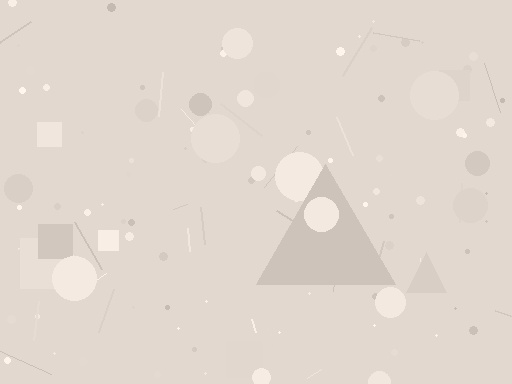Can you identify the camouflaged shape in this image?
The camouflaged shape is a triangle.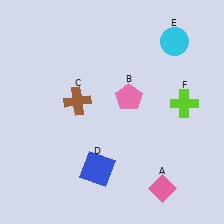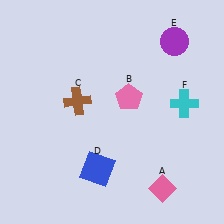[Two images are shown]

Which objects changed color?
E changed from cyan to purple. F changed from lime to cyan.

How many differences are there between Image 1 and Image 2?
There are 2 differences between the two images.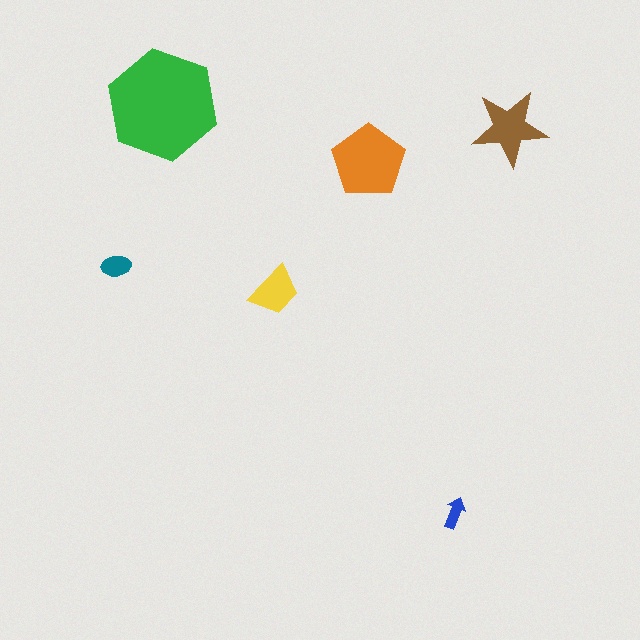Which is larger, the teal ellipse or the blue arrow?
The teal ellipse.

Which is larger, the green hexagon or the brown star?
The green hexagon.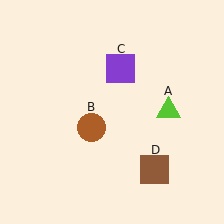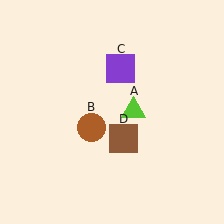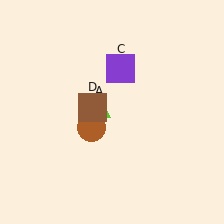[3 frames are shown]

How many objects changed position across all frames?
2 objects changed position: lime triangle (object A), brown square (object D).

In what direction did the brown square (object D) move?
The brown square (object D) moved up and to the left.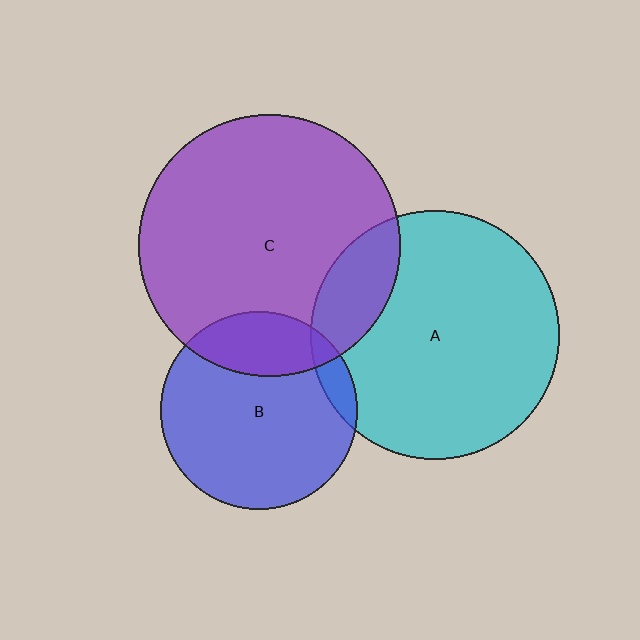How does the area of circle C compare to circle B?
Approximately 1.8 times.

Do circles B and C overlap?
Yes.